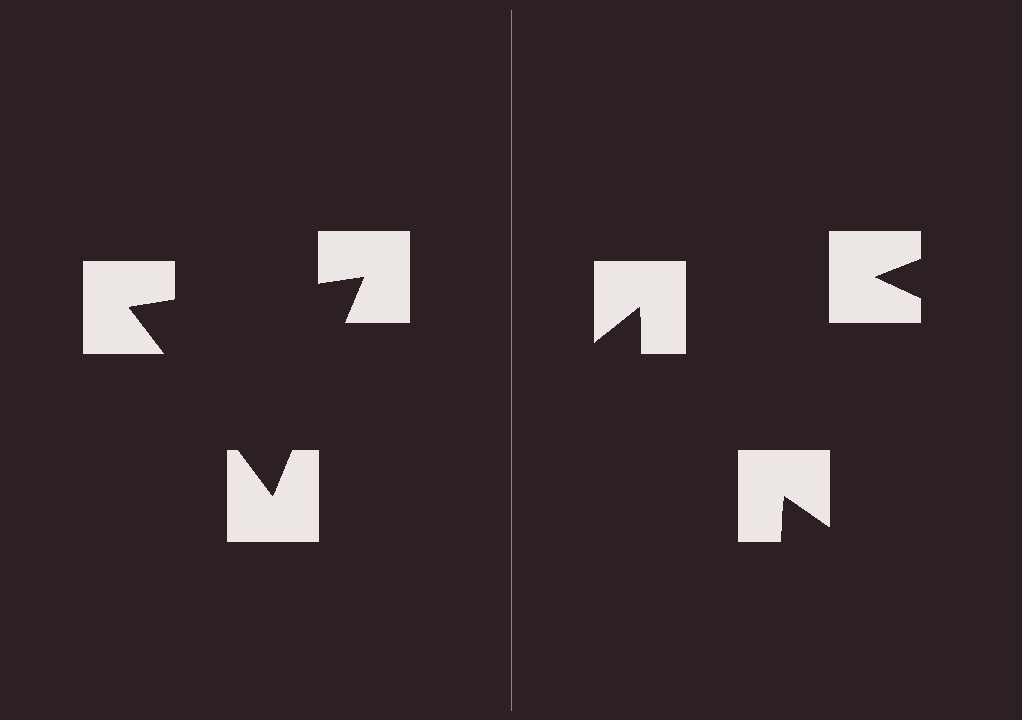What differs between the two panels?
The notched squares are positioned identically on both sides; only the wedge orientations differ. On the left they align to a triangle; on the right they are misaligned.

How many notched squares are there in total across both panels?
6 — 3 on each side.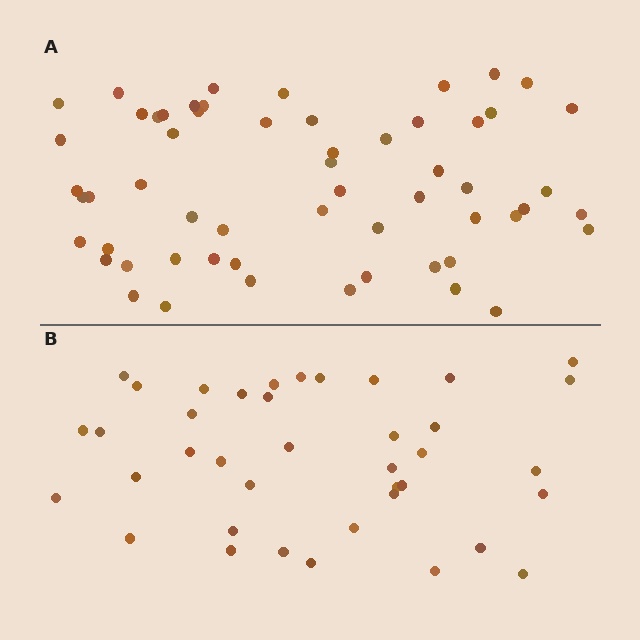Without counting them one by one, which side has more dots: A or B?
Region A (the top region) has more dots.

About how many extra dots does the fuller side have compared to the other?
Region A has approximately 20 more dots than region B.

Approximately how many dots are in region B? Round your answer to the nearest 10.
About 40 dots. (The exact count is 39, which rounds to 40.)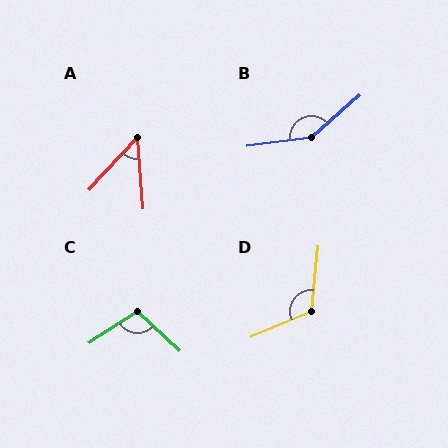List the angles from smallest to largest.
A (47°), C (105°), D (118°), B (146°).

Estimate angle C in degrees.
Approximately 105 degrees.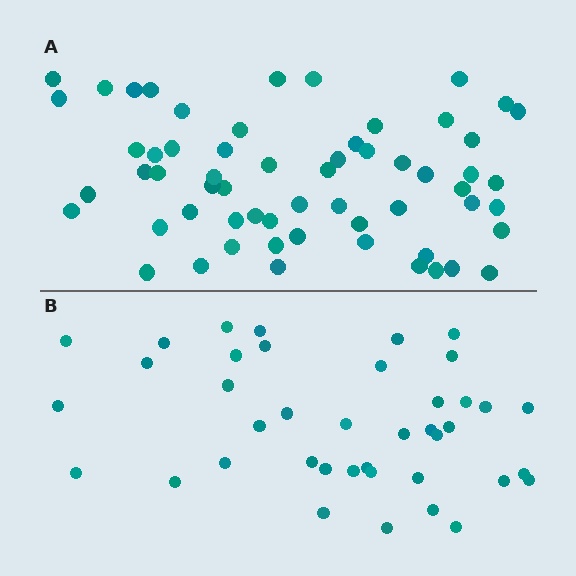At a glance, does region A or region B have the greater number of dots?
Region A (the top region) has more dots.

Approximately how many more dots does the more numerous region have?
Region A has approximately 20 more dots than region B.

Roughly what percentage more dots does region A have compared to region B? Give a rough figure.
About 50% more.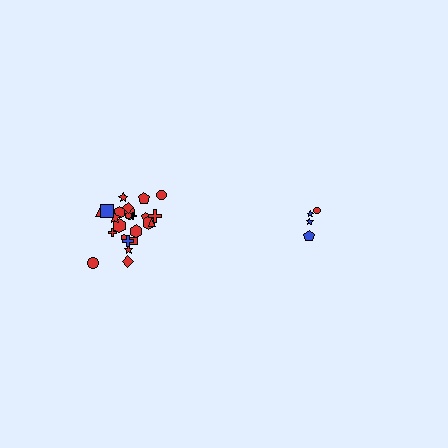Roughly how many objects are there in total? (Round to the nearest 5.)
Roughly 30 objects in total.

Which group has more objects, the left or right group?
The left group.